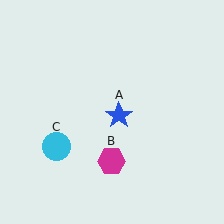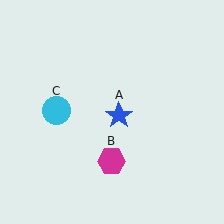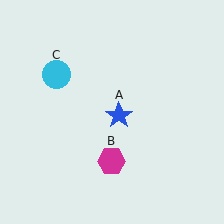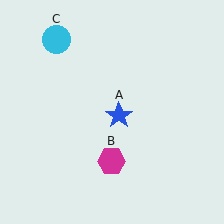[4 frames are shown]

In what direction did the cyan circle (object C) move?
The cyan circle (object C) moved up.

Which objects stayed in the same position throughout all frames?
Blue star (object A) and magenta hexagon (object B) remained stationary.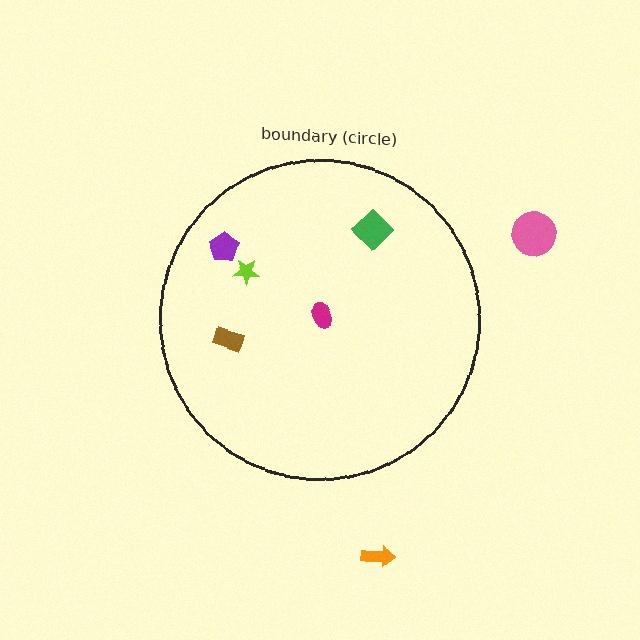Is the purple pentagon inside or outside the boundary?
Inside.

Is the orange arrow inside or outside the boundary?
Outside.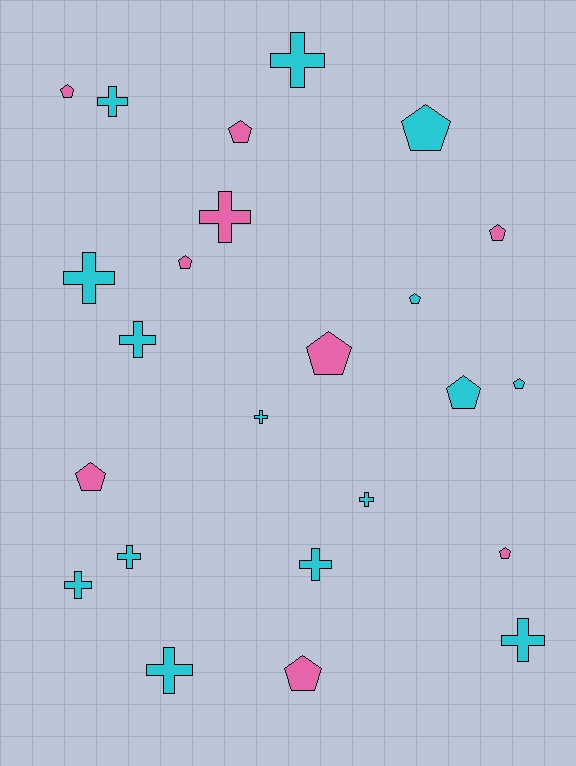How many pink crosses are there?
There is 1 pink cross.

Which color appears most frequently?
Cyan, with 15 objects.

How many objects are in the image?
There are 24 objects.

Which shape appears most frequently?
Cross, with 12 objects.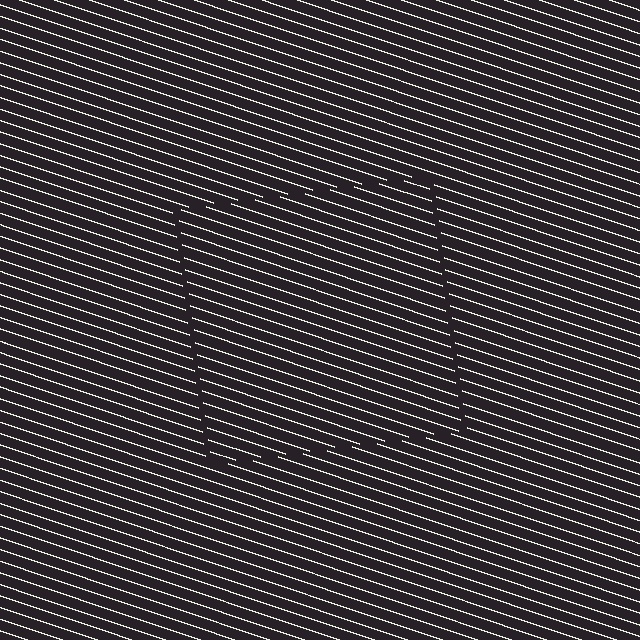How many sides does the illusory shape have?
4 sides — the line-ends trace a square.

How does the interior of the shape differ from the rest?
The interior of the shape contains the same grating, shifted by half a period — the contour is defined by the phase discontinuity where line-ends from the inner and outer gratings abut.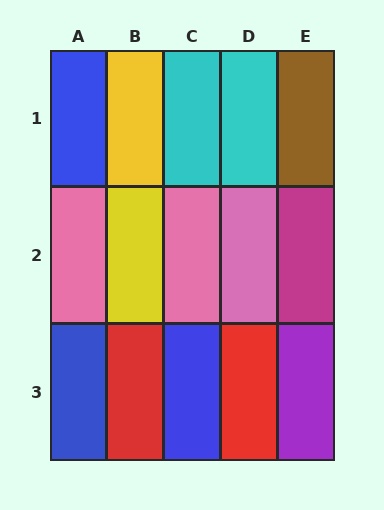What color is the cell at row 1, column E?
Brown.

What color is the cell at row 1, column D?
Cyan.